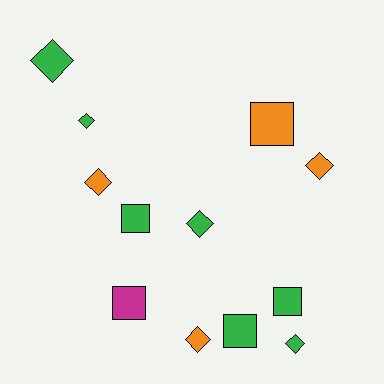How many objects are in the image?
There are 12 objects.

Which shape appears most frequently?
Diamond, with 7 objects.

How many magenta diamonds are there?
There are no magenta diamonds.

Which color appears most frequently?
Green, with 7 objects.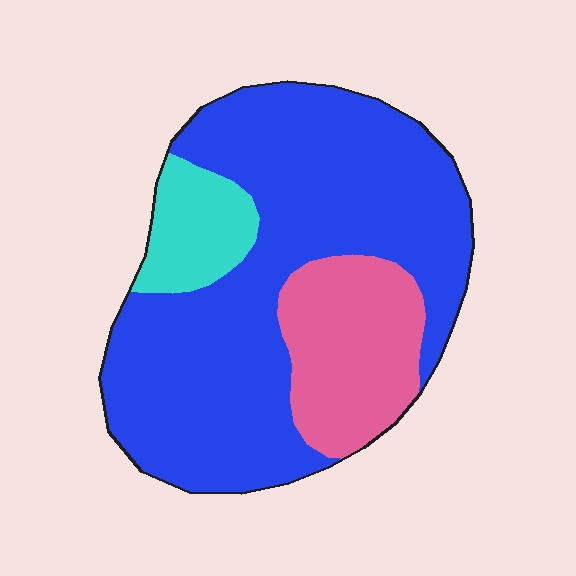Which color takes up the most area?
Blue, at roughly 70%.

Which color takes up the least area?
Cyan, at roughly 10%.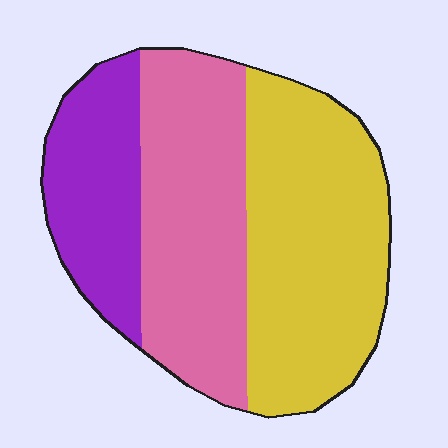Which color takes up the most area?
Yellow, at roughly 45%.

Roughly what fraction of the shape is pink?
Pink covers around 35% of the shape.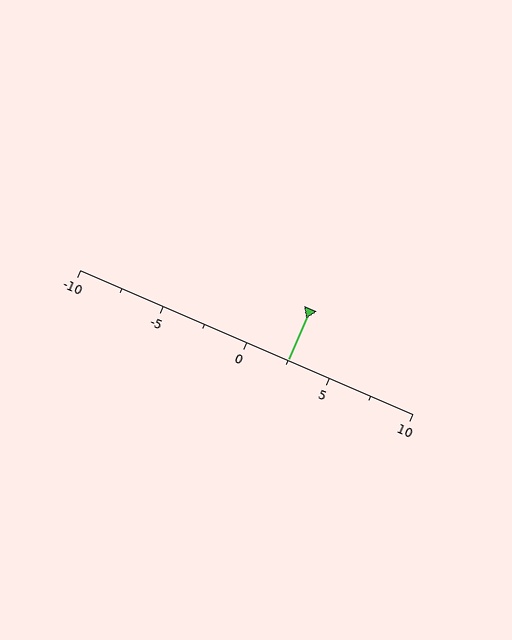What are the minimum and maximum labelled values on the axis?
The axis runs from -10 to 10.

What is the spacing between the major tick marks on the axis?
The major ticks are spaced 5 apart.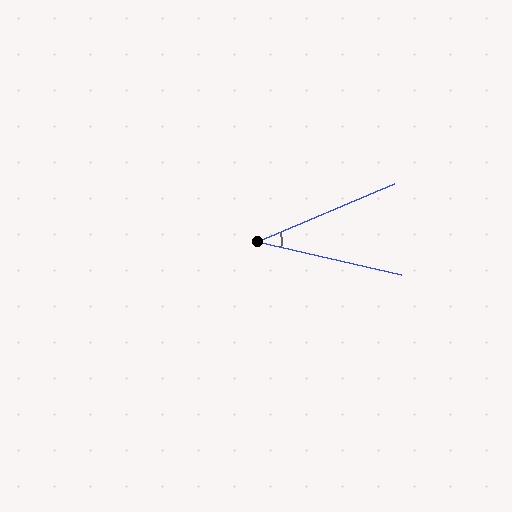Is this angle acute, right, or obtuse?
It is acute.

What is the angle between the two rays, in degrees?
Approximately 36 degrees.